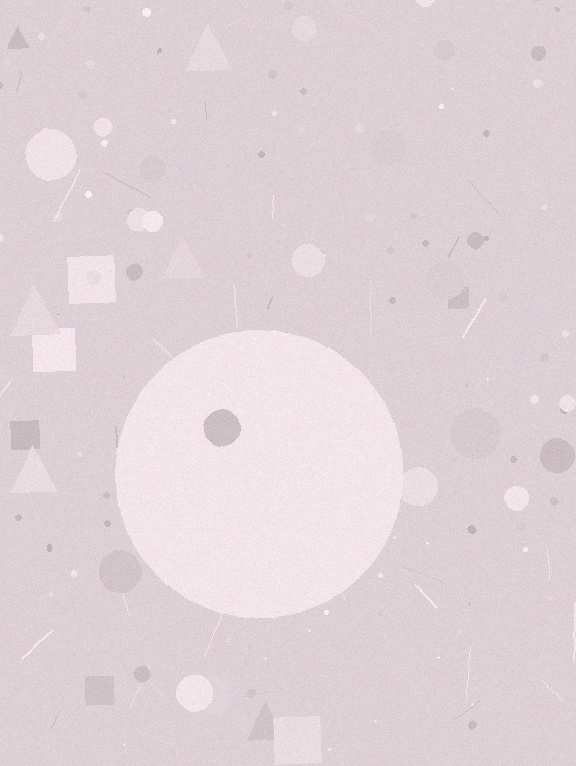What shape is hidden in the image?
A circle is hidden in the image.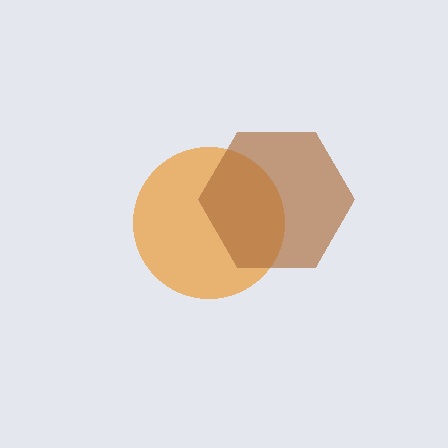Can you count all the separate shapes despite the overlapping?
Yes, there are 2 separate shapes.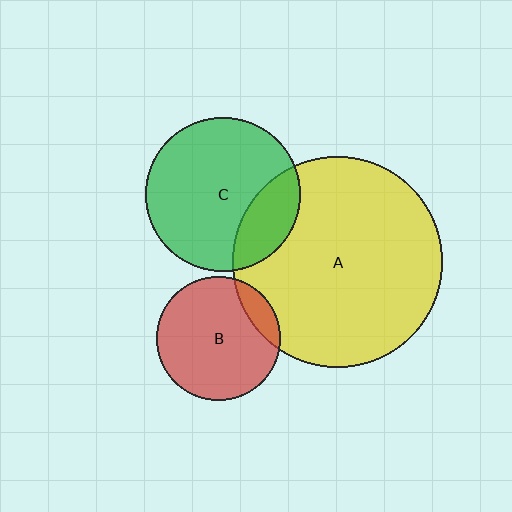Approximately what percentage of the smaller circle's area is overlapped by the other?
Approximately 10%.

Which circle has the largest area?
Circle A (yellow).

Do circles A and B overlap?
Yes.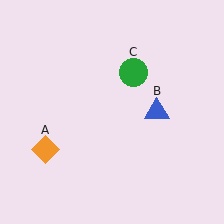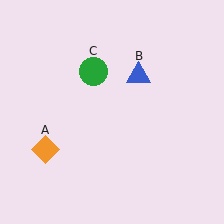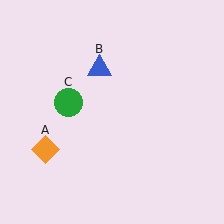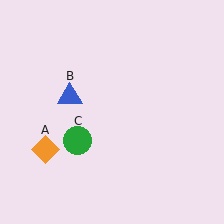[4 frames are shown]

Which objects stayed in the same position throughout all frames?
Orange diamond (object A) remained stationary.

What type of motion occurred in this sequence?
The blue triangle (object B), green circle (object C) rotated counterclockwise around the center of the scene.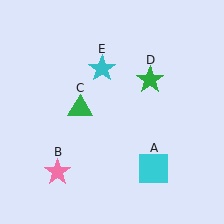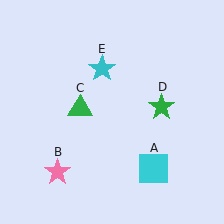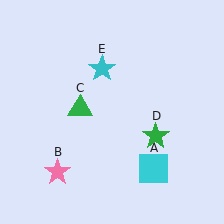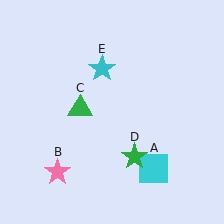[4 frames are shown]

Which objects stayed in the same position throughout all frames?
Cyan square (object A) and pink star (object B) and green triangle (object C) and cyan star (object E) remained stationary.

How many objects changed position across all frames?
1 object changed position: green star (object D).